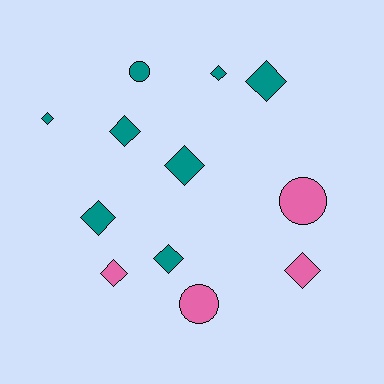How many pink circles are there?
There are 2 pink circles.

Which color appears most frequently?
Teal, with 8 objects.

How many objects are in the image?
There are 12 objects.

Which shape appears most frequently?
Diamond, with 9 objects.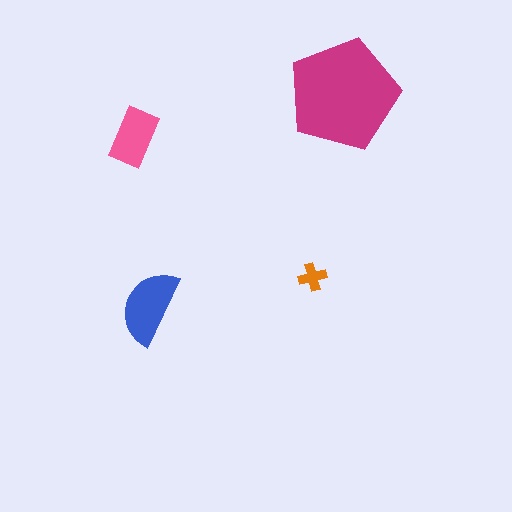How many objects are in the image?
There are 4 objects in the image.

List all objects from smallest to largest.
The orange cross, the pink rectangle, the blue semicircle, the magenta pentagon.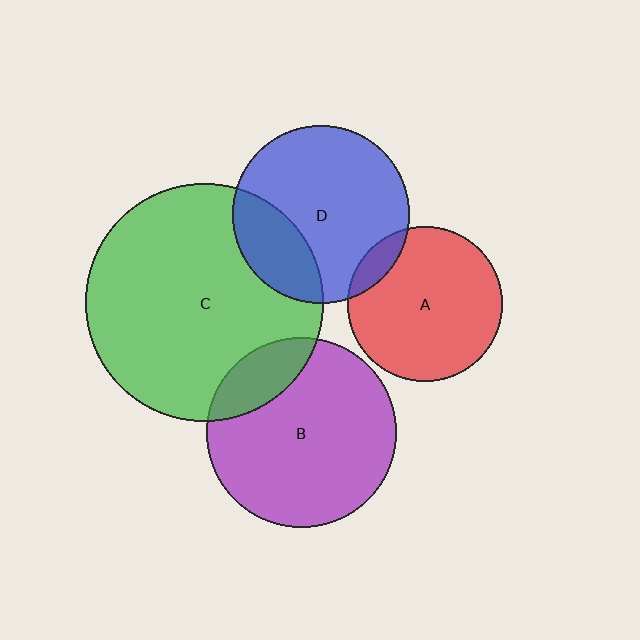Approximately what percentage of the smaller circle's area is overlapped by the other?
Approximately 25%.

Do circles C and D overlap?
Yes.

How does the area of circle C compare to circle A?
Approximately 2.4 times.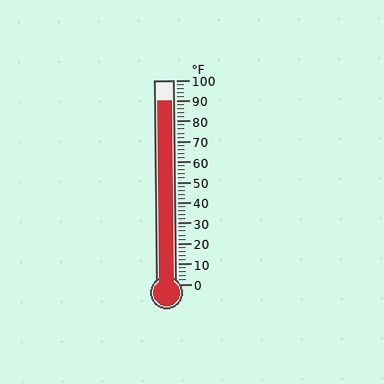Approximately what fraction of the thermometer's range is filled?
The thermometer is filled to approximately 90% of its range.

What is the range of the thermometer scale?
The thermometer scale ranges from 0°F to 100°F.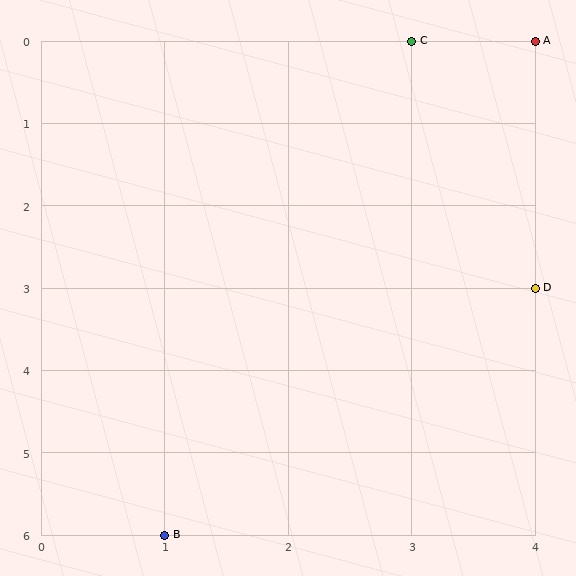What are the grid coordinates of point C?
Point C is at grid coordinates (3, 0).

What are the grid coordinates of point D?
Point D is at grid coordinates (4, 3).